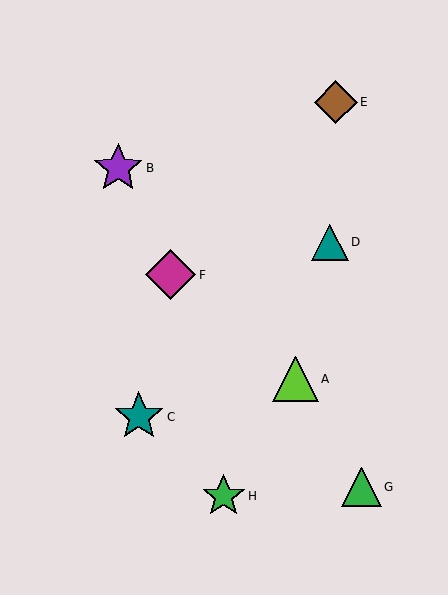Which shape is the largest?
The magenta diamond (labeled F) is the largest.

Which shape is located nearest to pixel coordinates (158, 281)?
The magenta diamond (labeled F) at (171, 275) is nearest to that location.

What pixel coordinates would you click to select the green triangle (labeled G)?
Click at (362, 487) to select the green triangle G.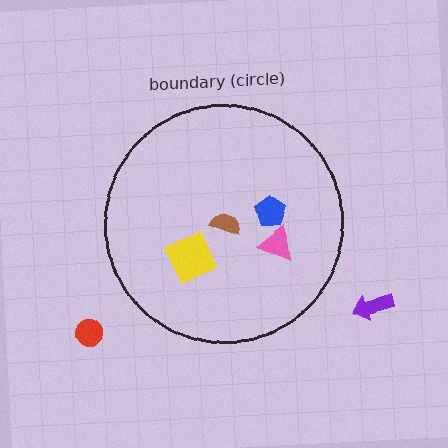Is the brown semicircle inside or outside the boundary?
Inside.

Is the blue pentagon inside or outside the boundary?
Inside.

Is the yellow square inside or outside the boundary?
Inside.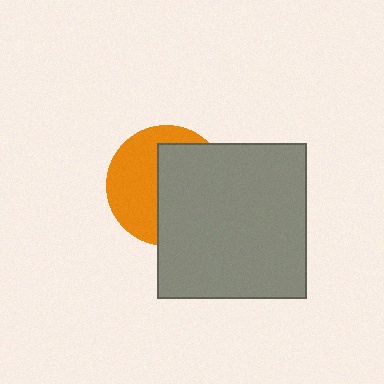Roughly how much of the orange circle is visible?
About half of it is visible (roughly 47%).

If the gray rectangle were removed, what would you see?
You would see the complete orange circle.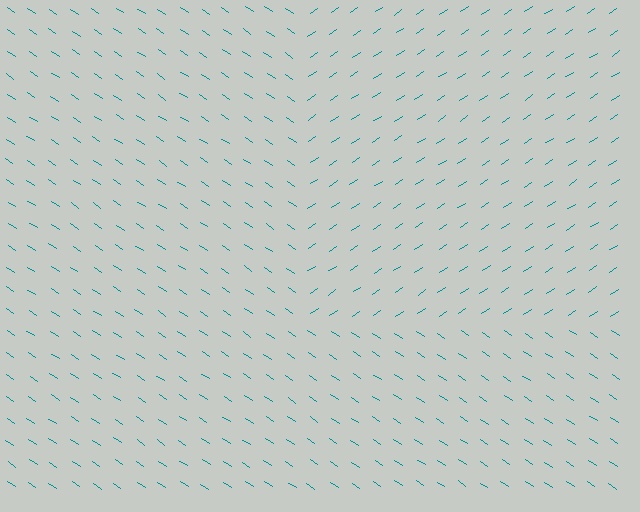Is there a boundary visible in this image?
Yes, there is a texture boundary formed by a change in line orientation.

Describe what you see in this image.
The image is filled with small teal line segments. A rectangle region in the image has lines oriented differently from the surrounding lines, creating a visible texture boundary.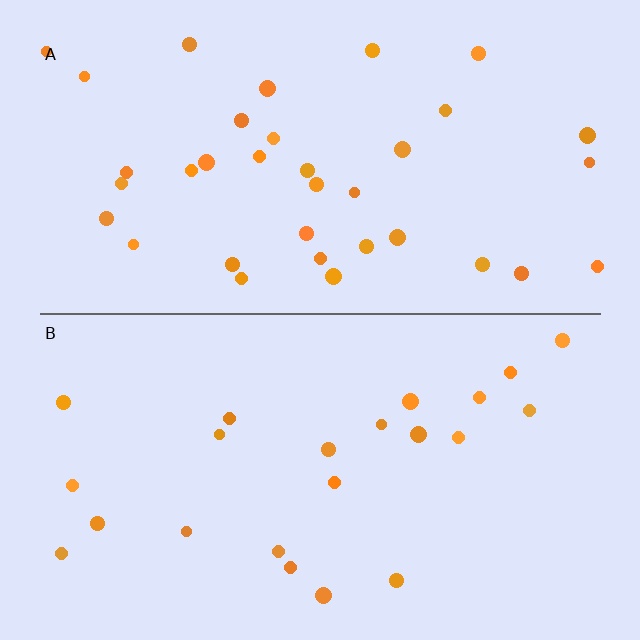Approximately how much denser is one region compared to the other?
Approximately 1.6× — region A over region B.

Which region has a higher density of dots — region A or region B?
A (the top).